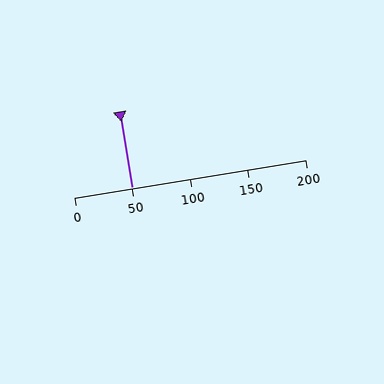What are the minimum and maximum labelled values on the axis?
The axis runs from 0 to 200.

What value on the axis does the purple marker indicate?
The marker indicates approximately 50.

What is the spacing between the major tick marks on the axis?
The major ticks are spaced 50 apart.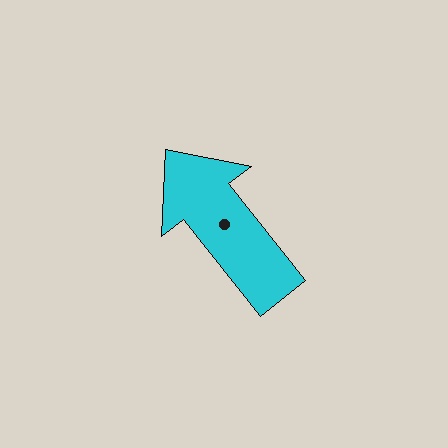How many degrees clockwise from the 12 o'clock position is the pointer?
Approximately 322 degrees.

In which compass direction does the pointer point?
Northwest.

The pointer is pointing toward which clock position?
Roughly 11 o'clock.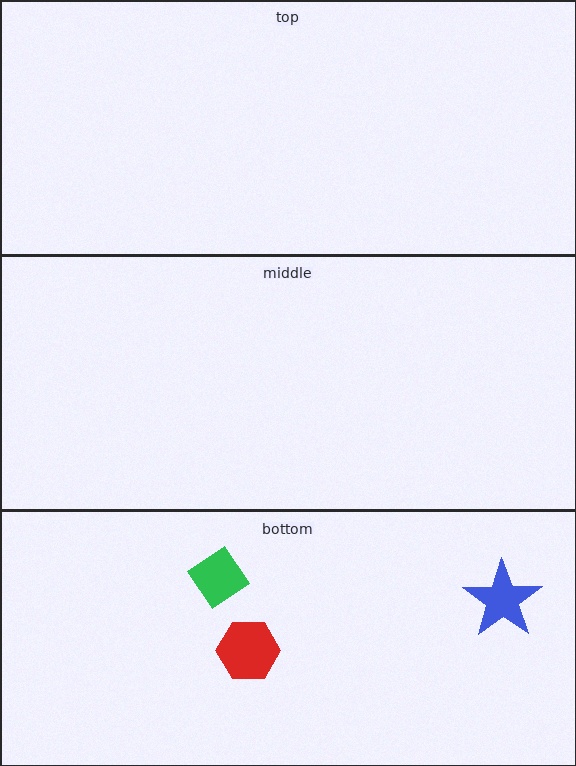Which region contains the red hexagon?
The bottom region.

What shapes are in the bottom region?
The green diamond, the red hexagon, the blue star.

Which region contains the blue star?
The bottom region.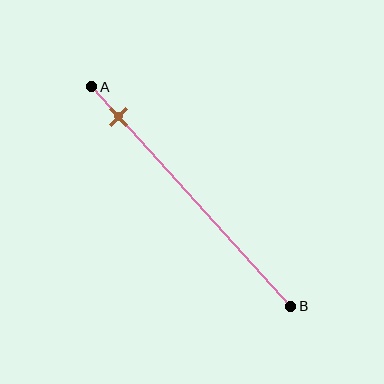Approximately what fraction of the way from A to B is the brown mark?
The brown mark is approximately 15% of the way from A to B.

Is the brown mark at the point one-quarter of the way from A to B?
No, the mark is at about 15% from A, not at the 25% one-quarter point.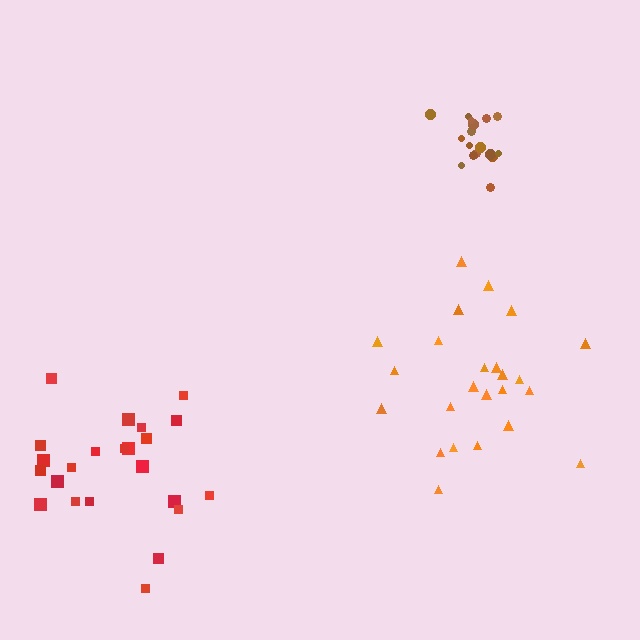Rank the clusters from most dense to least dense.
brown, red, orange.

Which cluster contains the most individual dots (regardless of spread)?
Orange (24).